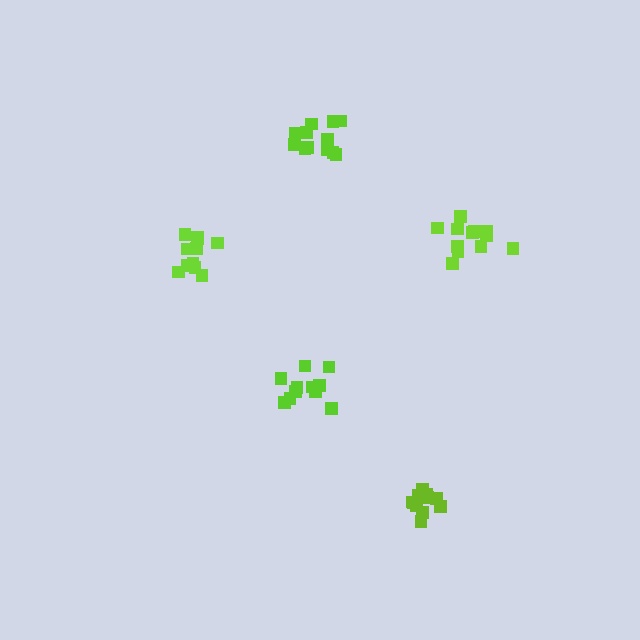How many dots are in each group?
Group 1: 13 dots, Group 2: 11 dots, Group 3: 12 dots, Group 4: 11 dots, Group 5: 12 dots (59 total).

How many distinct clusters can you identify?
There are 5 distinct clusters.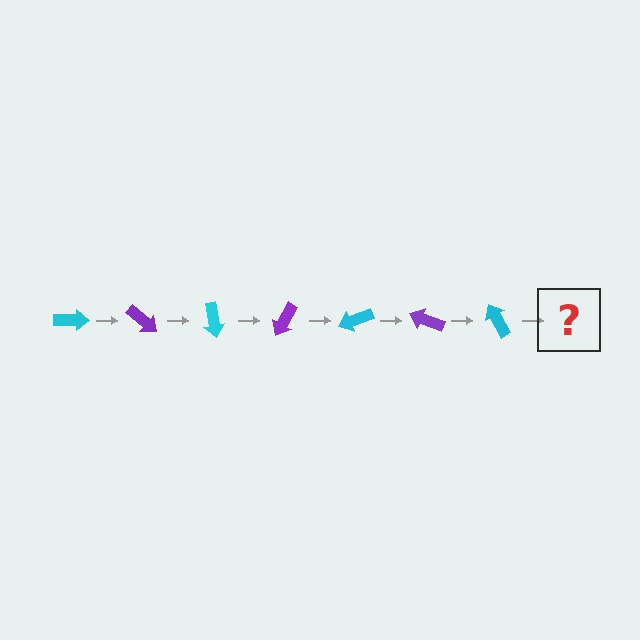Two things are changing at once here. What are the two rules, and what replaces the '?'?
The two rules are that it rotates 40 degrees each step and the color cycles through cyan and purple. The '?' should be a purple arrow, rotated 280 degrees from the start.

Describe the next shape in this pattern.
It should be a purple arrow, rotated 280 degrees from the start.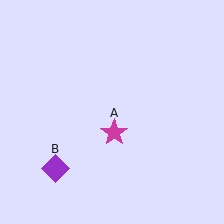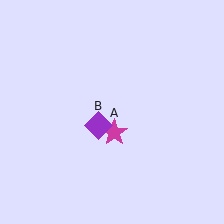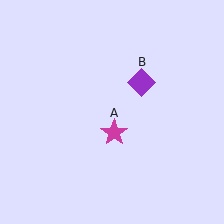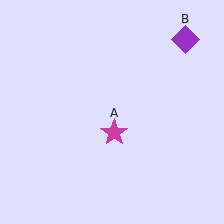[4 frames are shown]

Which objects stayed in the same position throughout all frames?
Magenta star (object A) remained stationary.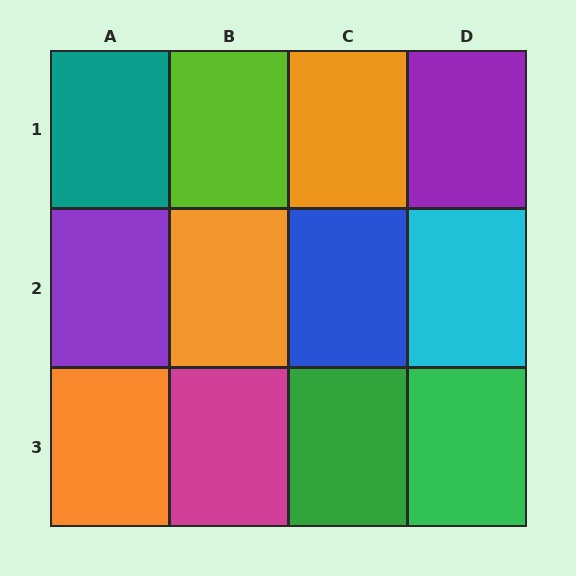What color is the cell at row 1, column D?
Purple.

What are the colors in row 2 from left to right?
Purple, orange, blue, cyan.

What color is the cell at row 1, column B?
Lime.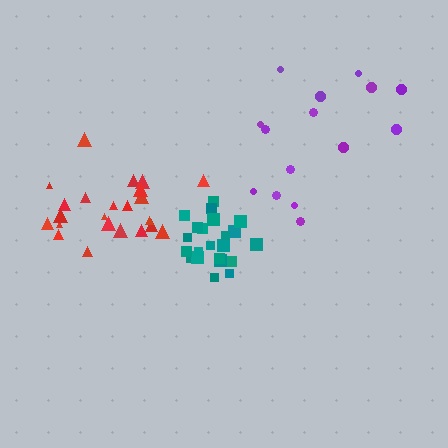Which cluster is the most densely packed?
Teal.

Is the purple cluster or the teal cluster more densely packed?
Teal.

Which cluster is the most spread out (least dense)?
Purple.